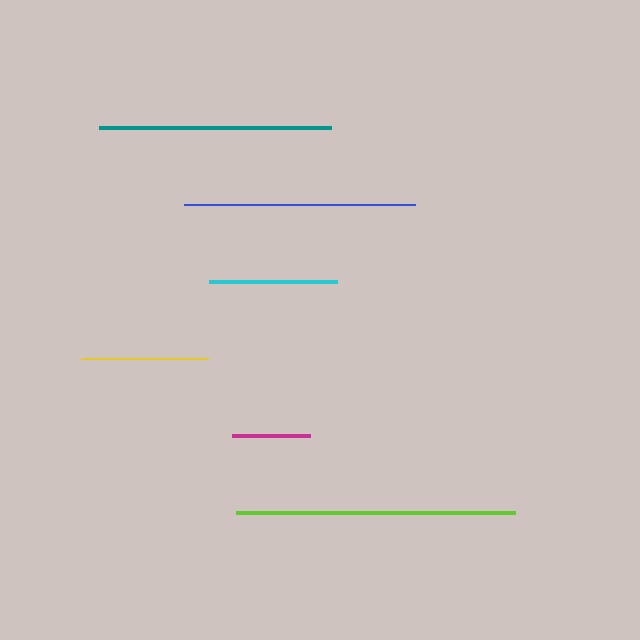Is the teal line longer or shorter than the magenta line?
The teal line is longer than the magenta line.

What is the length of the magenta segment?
The magenta segment is approximately 78 pixels long.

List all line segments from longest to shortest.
From longest to shortest: lime, teal, blue, cyan, yellow, magenta.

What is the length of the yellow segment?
The yellow segment is approximately 127 pixels long.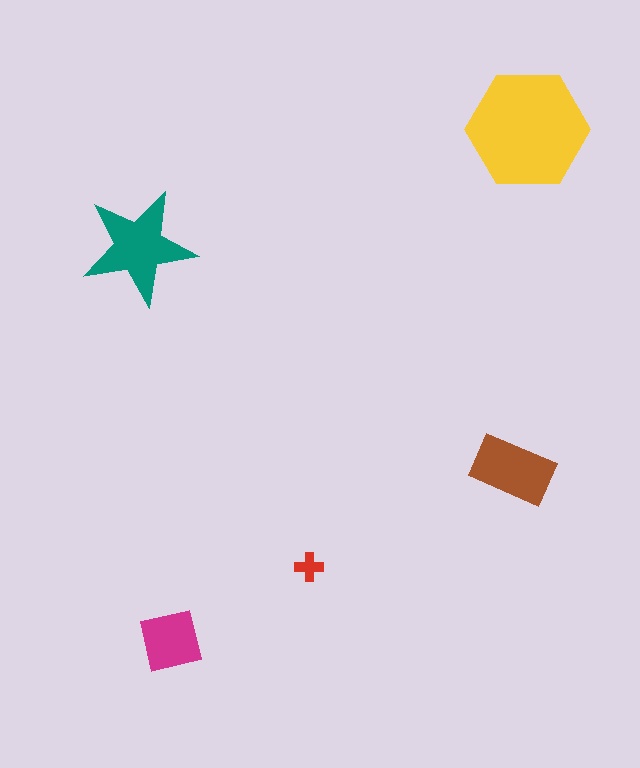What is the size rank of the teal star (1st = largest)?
2nd.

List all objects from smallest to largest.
The red cross, the magenta square, the brown rectangle, the teal star, the yellow hexagon.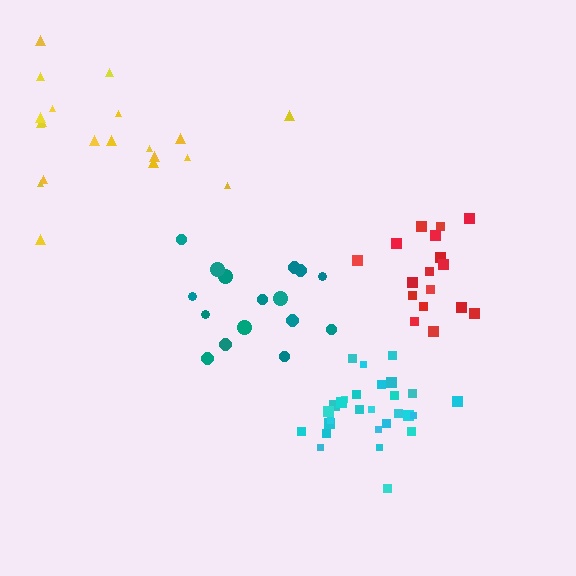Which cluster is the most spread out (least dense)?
Yellow.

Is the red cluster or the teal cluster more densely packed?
Red.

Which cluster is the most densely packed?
Cyan.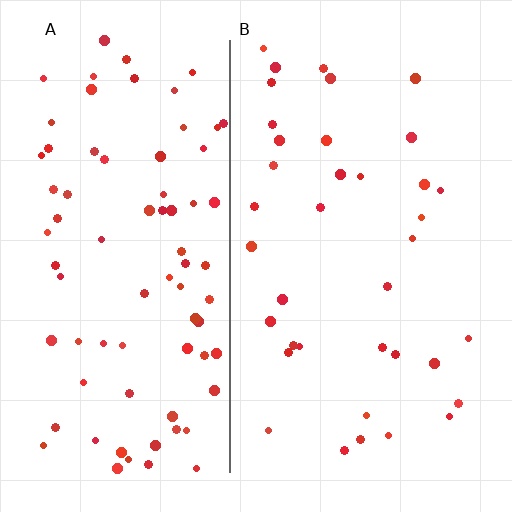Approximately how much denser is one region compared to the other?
Approximately 2.2× — region A over region B.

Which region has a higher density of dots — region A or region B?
A (the left).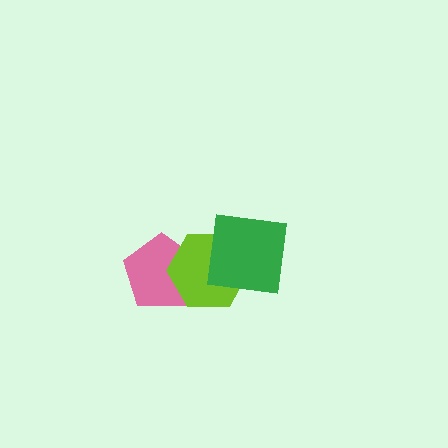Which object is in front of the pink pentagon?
The lime hexagon is in front of the pink pentagon.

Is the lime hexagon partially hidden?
Yes, it is partially covered by another shape.